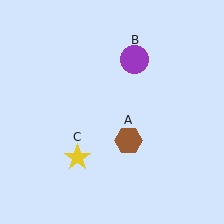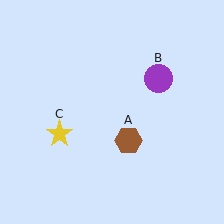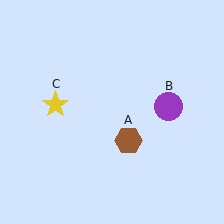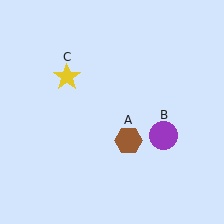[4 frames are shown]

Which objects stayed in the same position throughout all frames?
Brown hexagon (object A) remained stationary.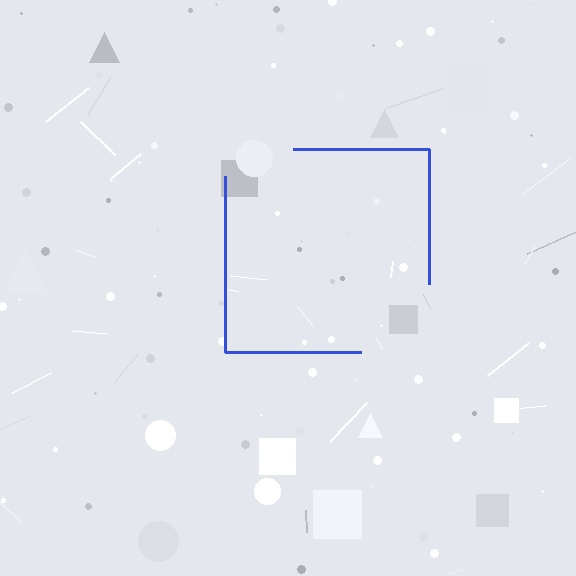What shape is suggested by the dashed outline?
The dashed outline suggests a square.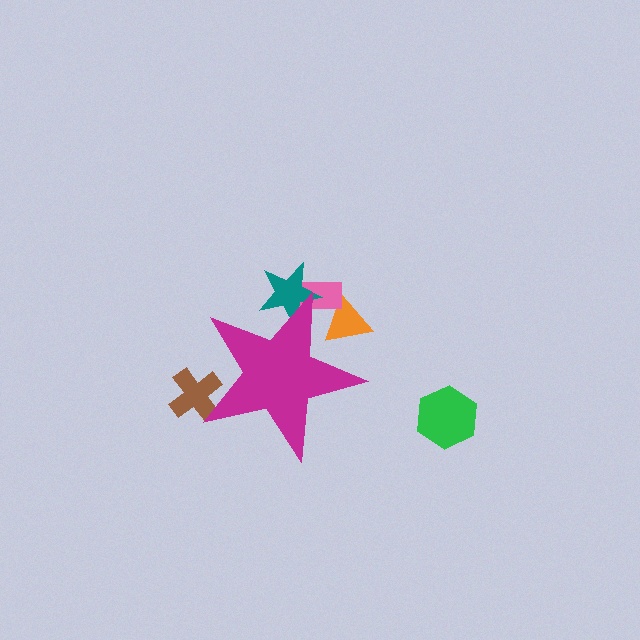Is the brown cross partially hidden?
Yes, the brown cross is partially hidden behind the magenta star.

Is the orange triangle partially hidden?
Yes, the orange triangle is partially hidden behind the magenta star.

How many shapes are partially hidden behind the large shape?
4 shapes are partially hidden.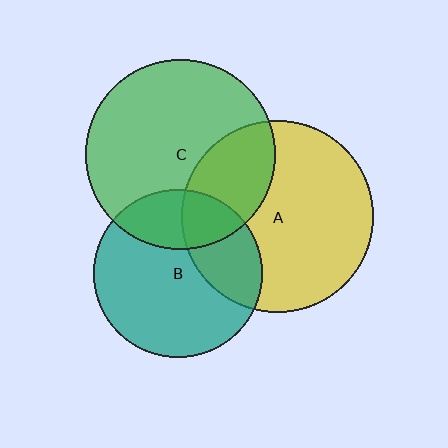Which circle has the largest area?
Circle A (yellow).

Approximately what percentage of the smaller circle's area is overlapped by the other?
Approximately 30%.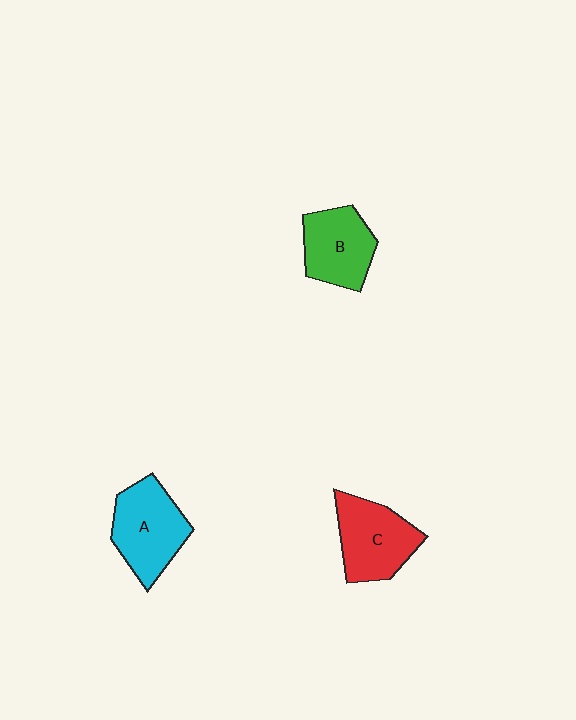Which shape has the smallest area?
Shape B (green).